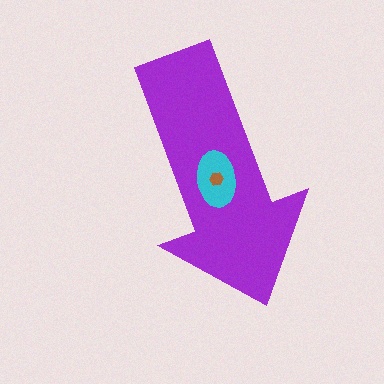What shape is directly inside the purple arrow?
The cyan ellipse.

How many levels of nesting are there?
3.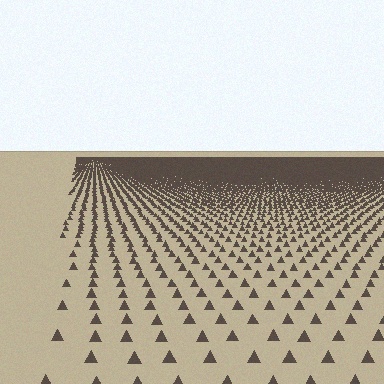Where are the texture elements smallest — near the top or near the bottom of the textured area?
Near the top.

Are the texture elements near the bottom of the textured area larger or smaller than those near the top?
Larger. Near the bottom, elements are closer to the viewer and appear at a bigger on-screen size.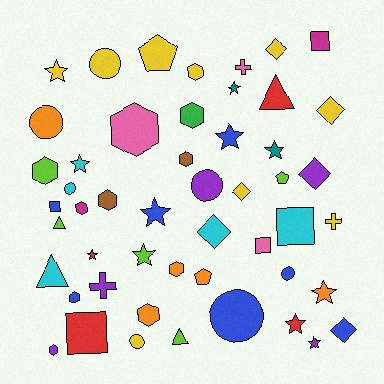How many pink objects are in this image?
There are 3 pink objects.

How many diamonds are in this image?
There are 6 diamonds.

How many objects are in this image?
There are 50 objects.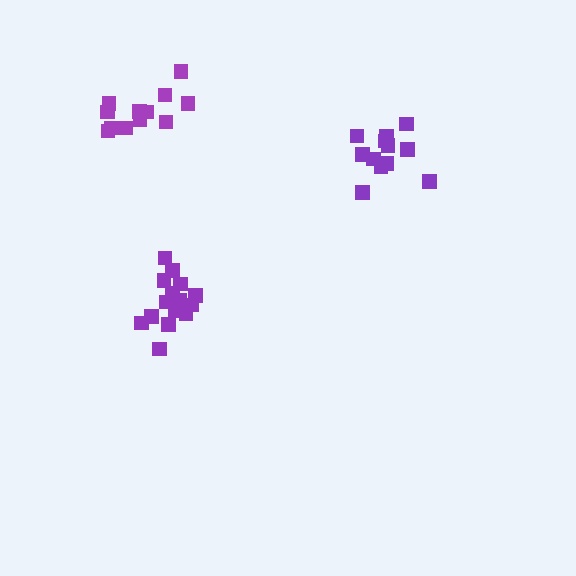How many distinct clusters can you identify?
There are 3 distinct clusters.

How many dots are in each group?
Group 1: 15 dots, Group 2: 12 dots, Group 3: 12 dots (39 total).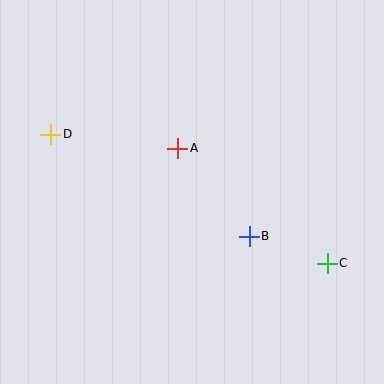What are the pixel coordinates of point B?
Point B is at (249, 236).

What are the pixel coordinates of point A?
Point A is at (178, 148).